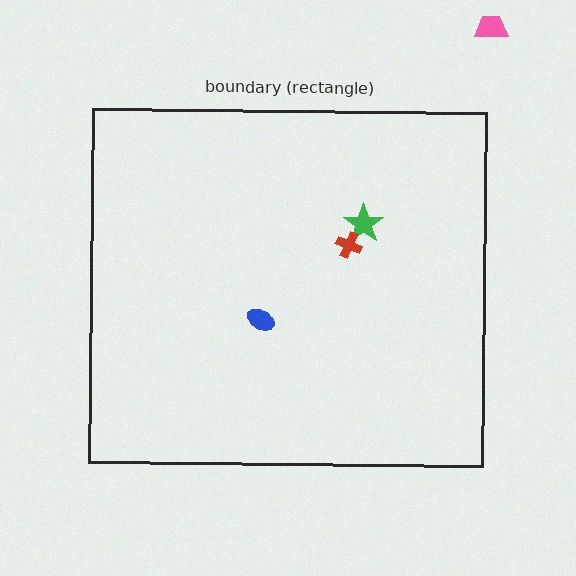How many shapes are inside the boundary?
3 inside, 1 outside.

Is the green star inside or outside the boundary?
Inside.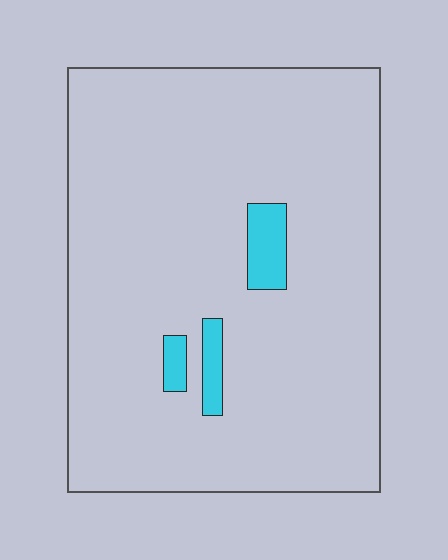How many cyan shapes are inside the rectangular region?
3.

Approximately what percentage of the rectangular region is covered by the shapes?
Approximately 5%.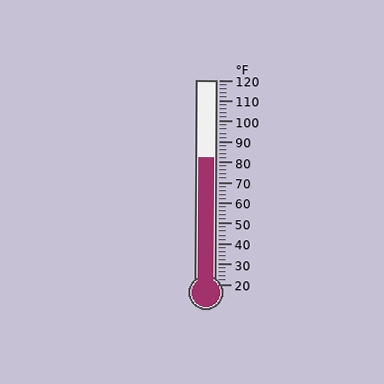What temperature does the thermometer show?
The thermometer shows approximately 82°F.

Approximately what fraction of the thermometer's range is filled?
The thermometer is filled to approximately 60% of its range.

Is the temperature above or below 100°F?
The temperature is below 100°F.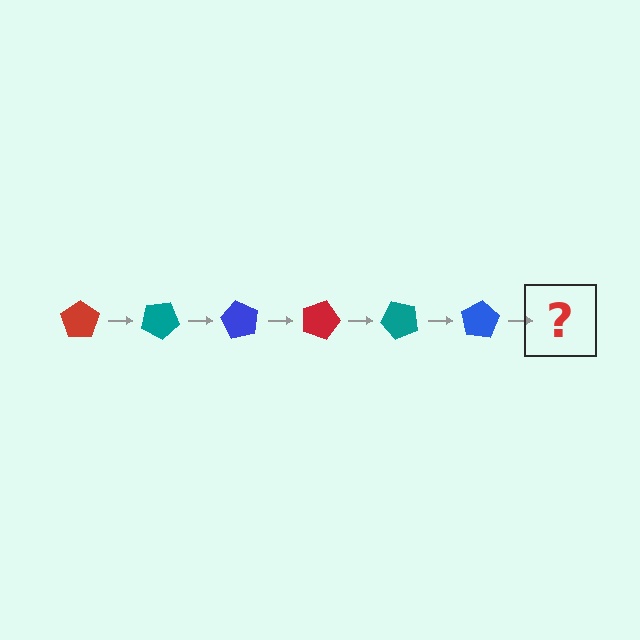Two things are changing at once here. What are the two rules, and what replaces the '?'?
The two rules are that it rotates 30 degrees each step and the color cycles through red, teal, and blue. The '?' should be a red pentagon, rotated 180 degrees from the start.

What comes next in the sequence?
The next element should be a red pentagon, rotated 180 degrees from the start.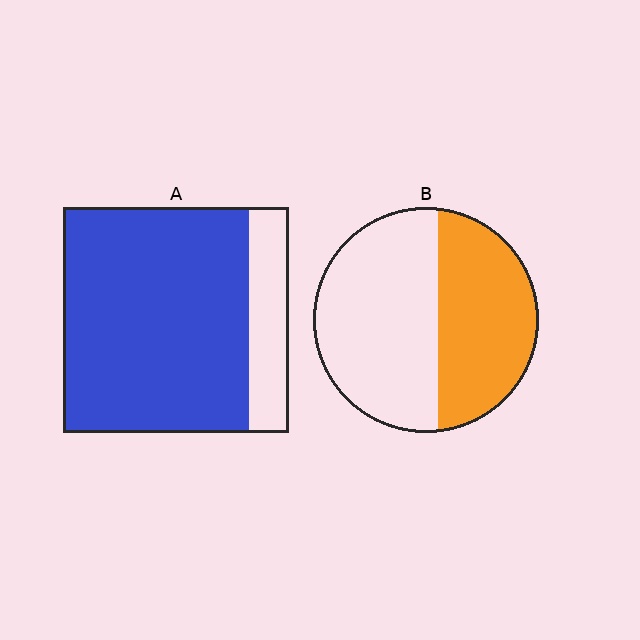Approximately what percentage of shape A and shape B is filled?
A is approximately 80% and B is approximately 45%.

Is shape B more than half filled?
No.